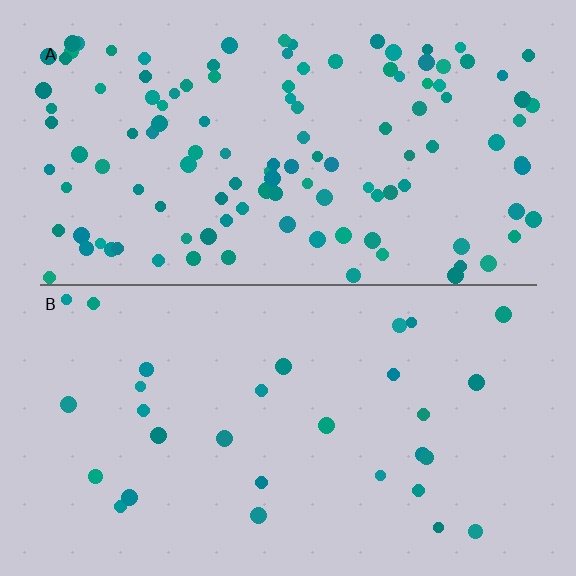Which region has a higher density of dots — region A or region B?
A (the top).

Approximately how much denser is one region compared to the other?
Approximately 4.0× — region A over region B.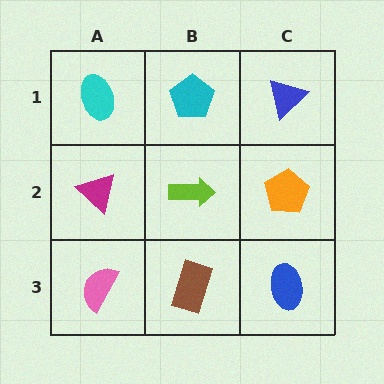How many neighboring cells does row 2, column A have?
3.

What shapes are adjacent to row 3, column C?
An orange pentagon (row 2, column C), a brown rectangle (row 3, column B).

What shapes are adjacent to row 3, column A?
A magenta triangle (row 2, column A), a brown rectangle (row 3, column B).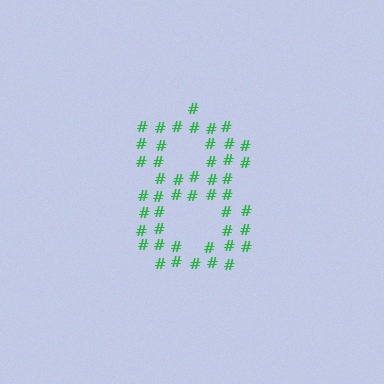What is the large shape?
The large shape is the digit 8.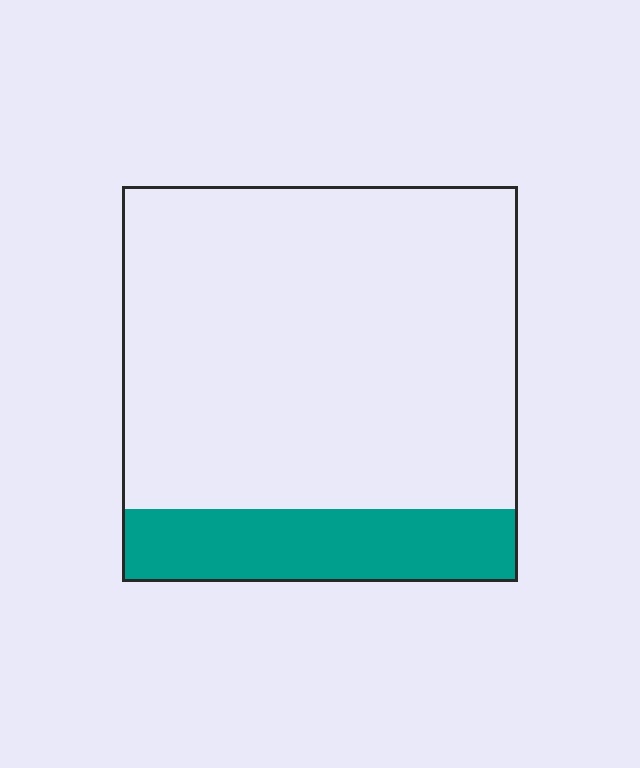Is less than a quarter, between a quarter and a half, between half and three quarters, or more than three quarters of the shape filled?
Less than a quarter.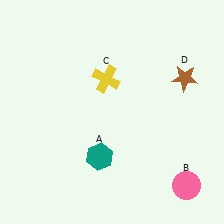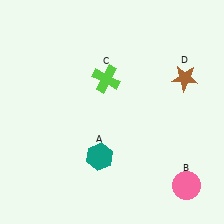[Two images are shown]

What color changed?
The cross (C) changed from yellow in Image 1 to lime in Image 2.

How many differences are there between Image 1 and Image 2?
There is 1 difference between the two images.